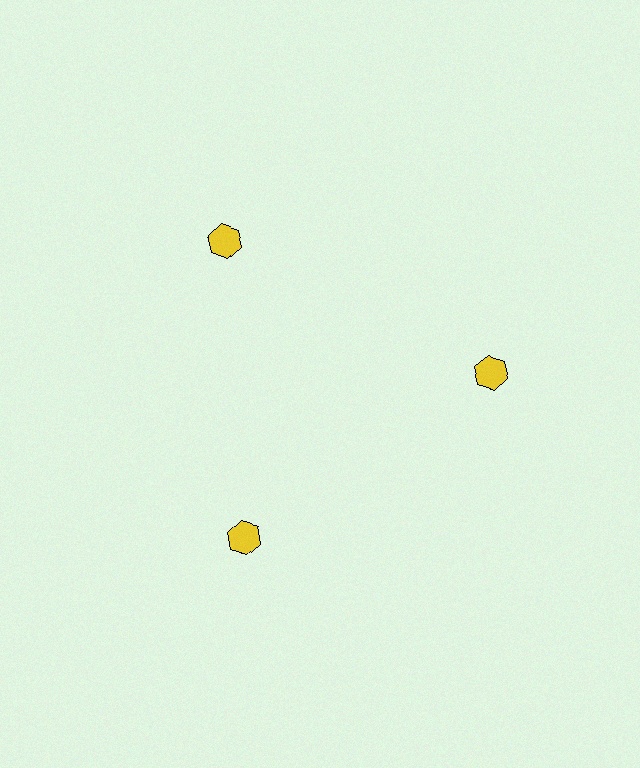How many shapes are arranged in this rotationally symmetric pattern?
There are 3 shapes, arranged in 3 groups of 1.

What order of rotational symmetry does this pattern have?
This pattern has 3-fold rotational symmetry.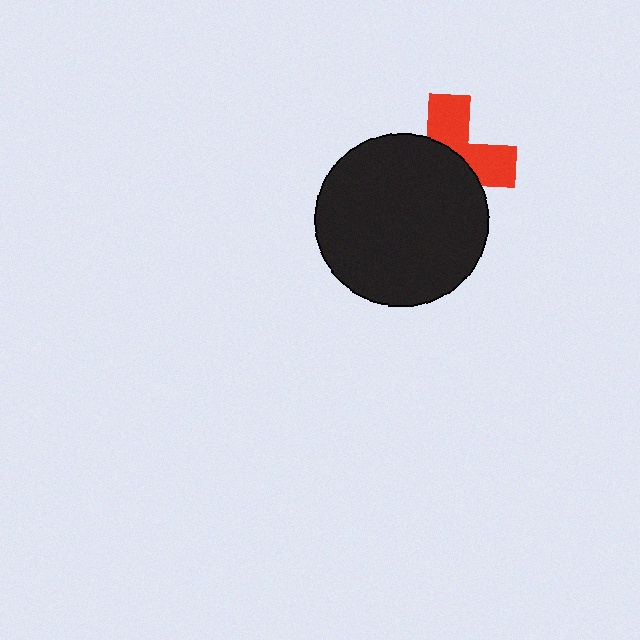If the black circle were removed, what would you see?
You would see the complete red cross.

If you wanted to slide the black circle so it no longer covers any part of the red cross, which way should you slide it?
Slide it down — that is the most direct way to separate the two shapes.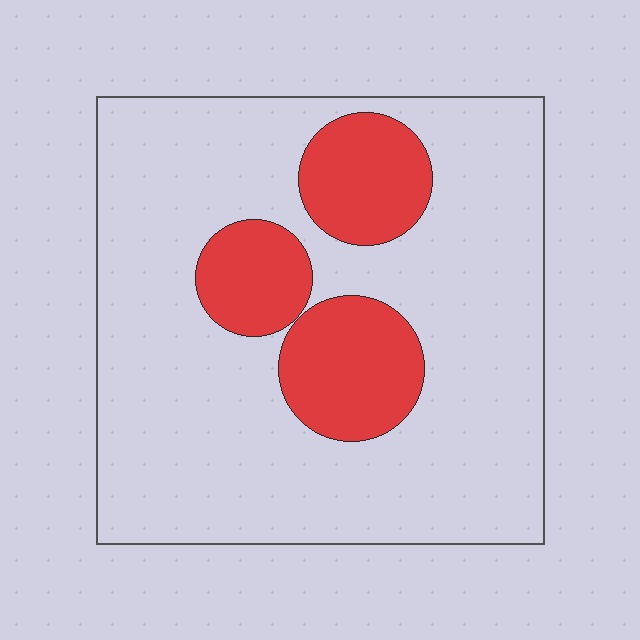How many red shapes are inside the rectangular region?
3.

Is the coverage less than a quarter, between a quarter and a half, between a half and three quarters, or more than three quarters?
Less than a quarter.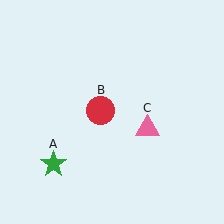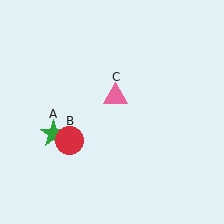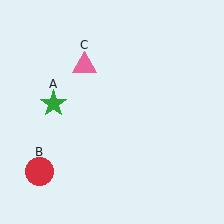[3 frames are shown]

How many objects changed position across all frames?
3 objects changed position: green star (object A), red circle (object B), pink triangle (object C).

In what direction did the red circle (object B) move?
The red circle (object B) moved down and to the left.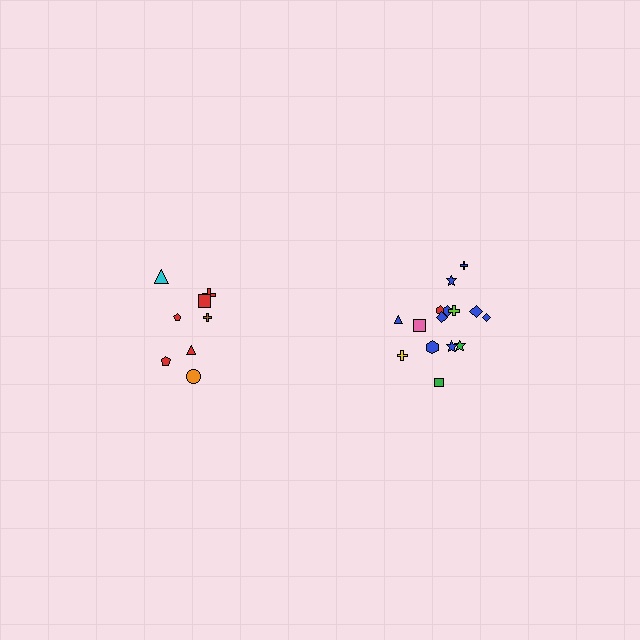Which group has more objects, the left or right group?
The right group.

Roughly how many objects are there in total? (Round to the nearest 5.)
Roughly 25 objects in total.